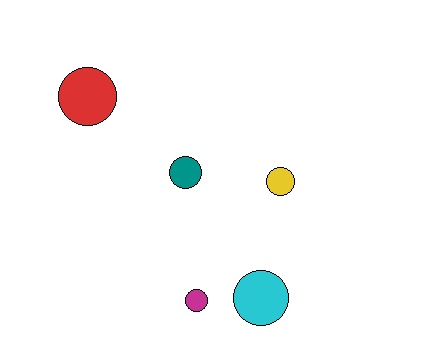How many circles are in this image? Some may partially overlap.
There are 5 circles.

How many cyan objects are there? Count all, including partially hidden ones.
There is 1 cyan object.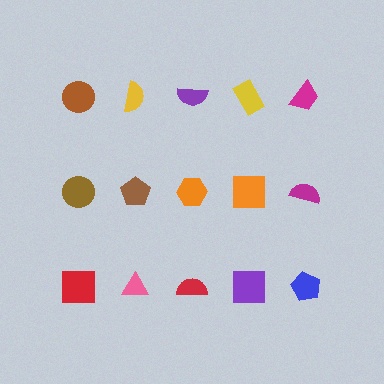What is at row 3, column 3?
A red semicircle.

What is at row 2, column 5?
A magenta semicircle.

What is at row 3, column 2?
A pink triangle.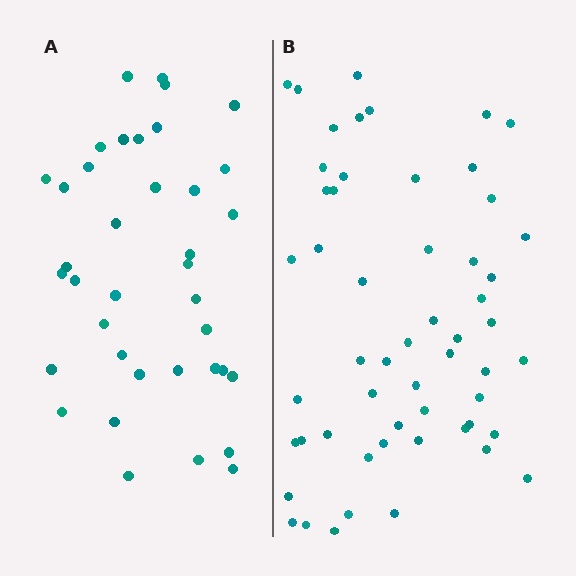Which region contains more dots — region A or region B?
Region B (the right region) has more dots.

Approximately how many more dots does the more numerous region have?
Region B has approximately 15 more dots than region A.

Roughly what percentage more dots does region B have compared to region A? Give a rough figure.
About 45% more.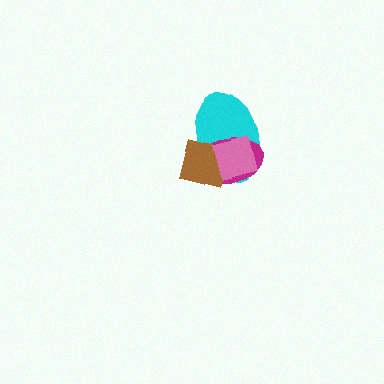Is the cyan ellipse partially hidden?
Yes, it is partially covered by another shape.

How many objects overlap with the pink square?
3 objects overlap with the pink square.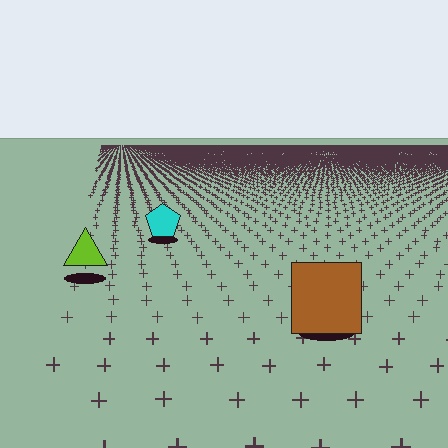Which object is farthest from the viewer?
The cyan pentagon is farthest from the viewer. It appears smaller and the ground texture around it is denser.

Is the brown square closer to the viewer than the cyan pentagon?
Yes. The brown square is closer — you can tell from the texture gradient: the ground texture is coarser near it.